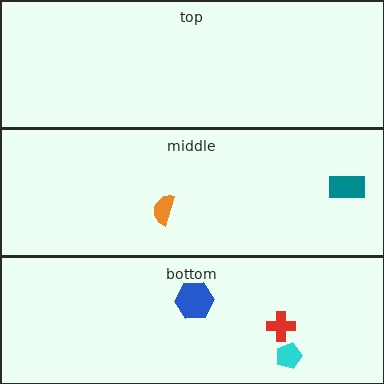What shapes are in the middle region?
The orange semicircle, the teal rectangle.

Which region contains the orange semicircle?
The middle region.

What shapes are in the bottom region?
The blue hexagon, the cyan pentagon, the red cross.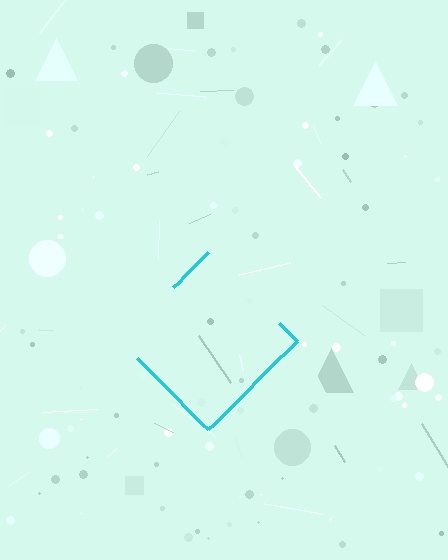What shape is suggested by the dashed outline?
The dashed outline suggests a diamond.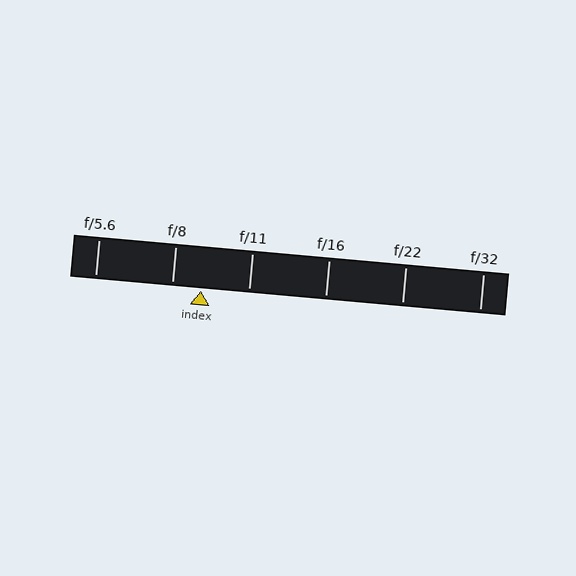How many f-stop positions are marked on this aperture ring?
There are 6 f-stop positions marked.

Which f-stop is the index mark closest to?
The index mark is closest to f/8.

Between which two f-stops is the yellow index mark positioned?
The index mark is between f/8 and f/11.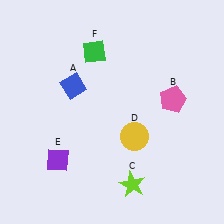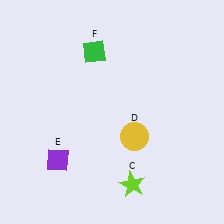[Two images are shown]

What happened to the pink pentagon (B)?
The pink pentagon (B) was removed in Image 2. It was in the top-right area of Image 1.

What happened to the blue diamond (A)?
The blue diamond (A) was removed in Image 2. It was in the top-left area of Image 1.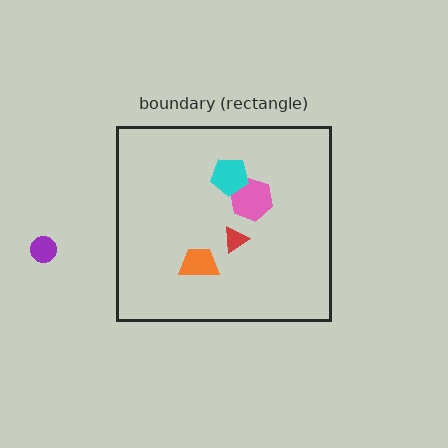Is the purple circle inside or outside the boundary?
Outside.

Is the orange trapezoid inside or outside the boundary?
Inside.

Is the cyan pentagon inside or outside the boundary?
Inside.